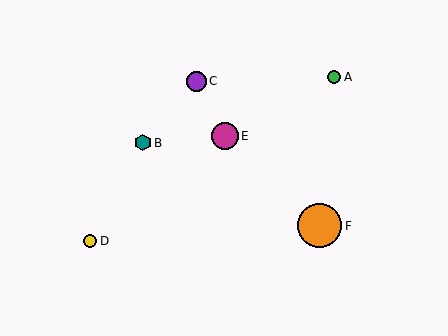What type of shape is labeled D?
Shape D is a yellow circle.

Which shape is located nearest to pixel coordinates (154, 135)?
The teal hexagon (labeled B) at (143, 143) is nearest to that location.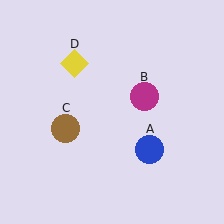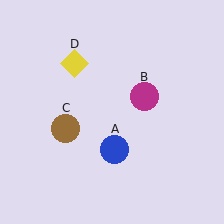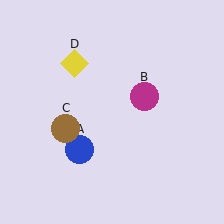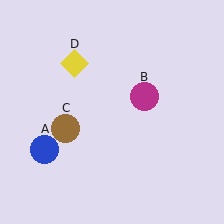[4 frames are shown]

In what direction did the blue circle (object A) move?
The blue circle (object A) moved left.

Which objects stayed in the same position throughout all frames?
Magenta circle (object B) and brown circle (object C) and yellow diamond (object D) remained stationary.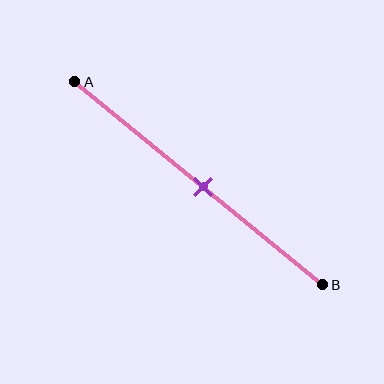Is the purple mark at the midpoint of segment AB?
Yes, the mark is approximately at the midpoint.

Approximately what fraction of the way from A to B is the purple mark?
The purple mark is approximately 50% of the way from A to B.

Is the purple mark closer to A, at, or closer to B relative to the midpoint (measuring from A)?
The purple mark is approximately at the midpoint of segment AB.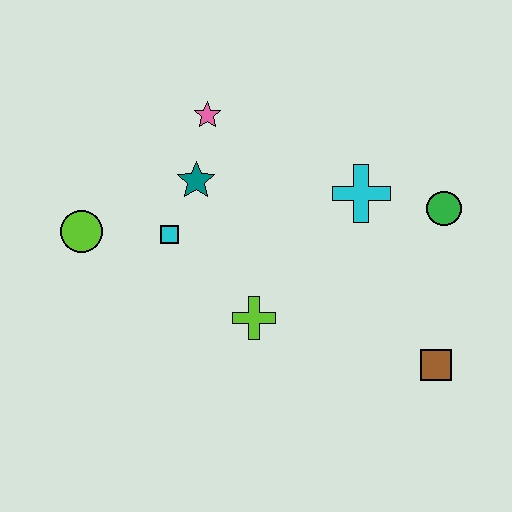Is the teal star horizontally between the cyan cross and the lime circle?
Yes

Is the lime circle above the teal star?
No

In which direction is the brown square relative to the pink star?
The brown square is below the pink star.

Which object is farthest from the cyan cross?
The lime circle is farthest from the cyan cross.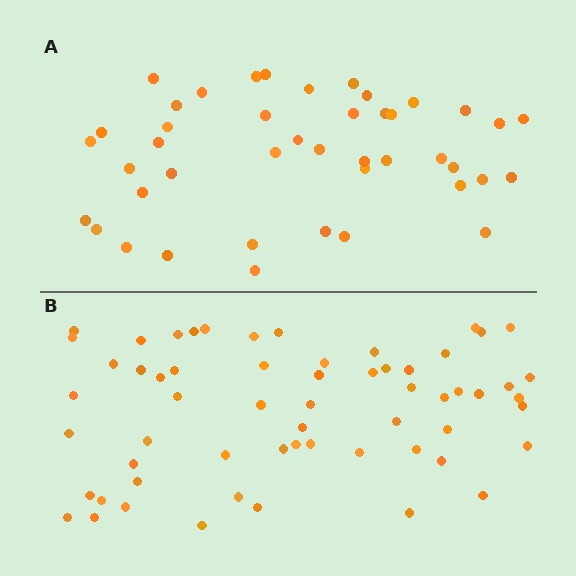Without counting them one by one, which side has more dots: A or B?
Region B (the bottom region) has more dots.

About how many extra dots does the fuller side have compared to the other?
Region B has approximately 15 more dots than region A.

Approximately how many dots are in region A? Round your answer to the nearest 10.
About 40 dots. (The exact count is 43, which rounds to 40.)